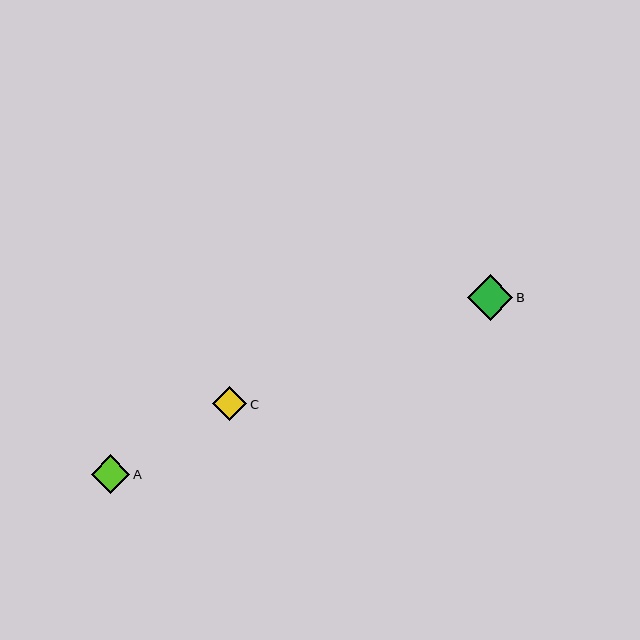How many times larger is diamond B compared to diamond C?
Diamond B is approximately 1.4 times the size of diamond C.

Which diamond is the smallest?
Diamond C is the smallest with a size of approximately 34 pixels.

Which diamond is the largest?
Diamond B is the largest with a size of approximately 46 pixels.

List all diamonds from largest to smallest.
From largest to smallest: B, A, C.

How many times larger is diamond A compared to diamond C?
Diamond A is approximately 1.1 times the size of diamond C.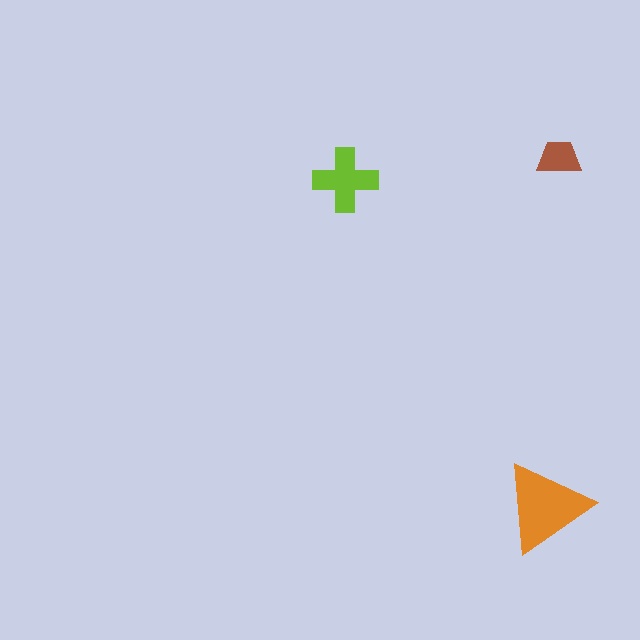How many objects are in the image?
There are 3 objects in the image.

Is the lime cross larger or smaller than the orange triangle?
Smaller.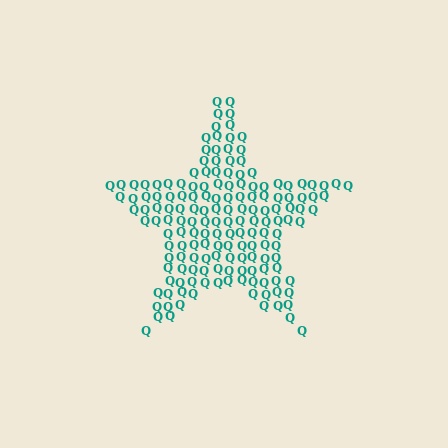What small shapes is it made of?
It is made of small letter Q's.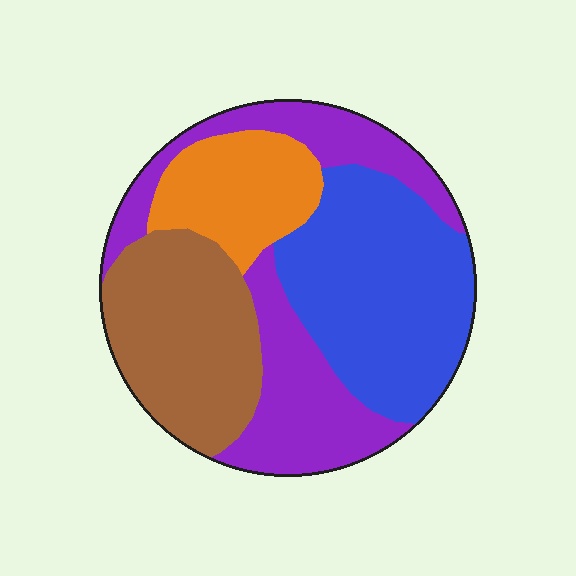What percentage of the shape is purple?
Purple takes up between a sixth and a third of the shape.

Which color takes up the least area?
Orange, at roughly 15%.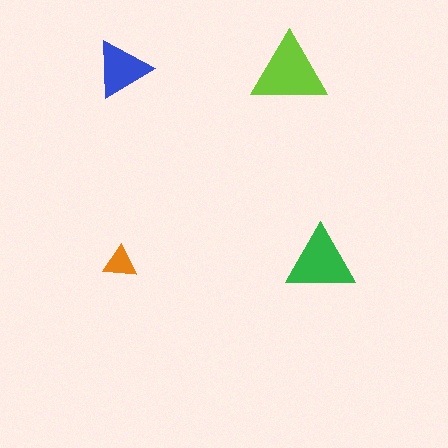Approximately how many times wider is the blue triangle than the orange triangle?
About 1.5 times wider.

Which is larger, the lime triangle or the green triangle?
The lime one.